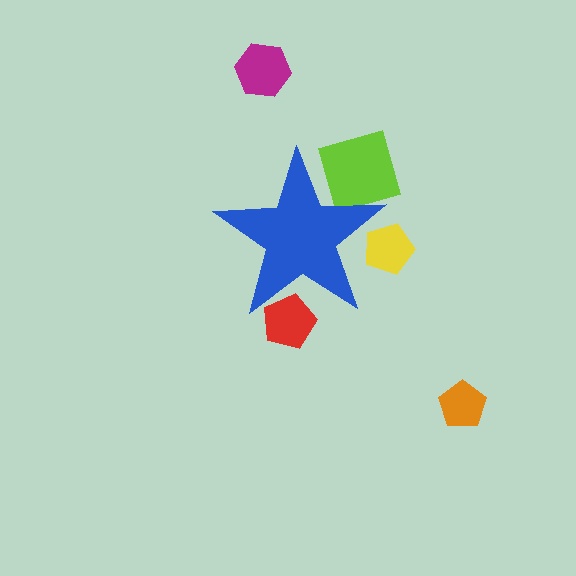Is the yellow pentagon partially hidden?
Yes, the yellow pentagon is partially hidden behind the blue star.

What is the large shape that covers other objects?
A blue star.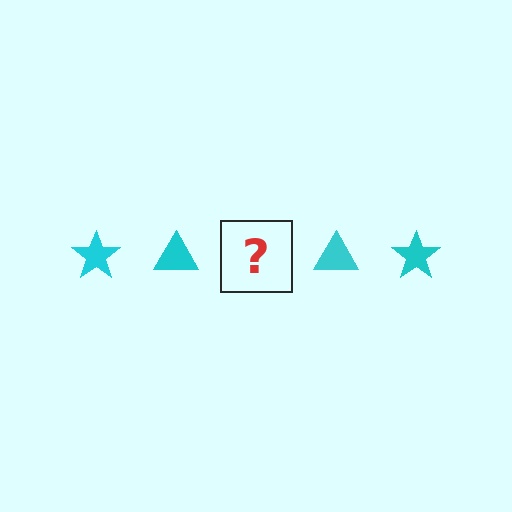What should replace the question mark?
The question mark should be replaced with a cyan star.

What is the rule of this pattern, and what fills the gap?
The rule is that the pattern cycles through star, triangle shapes in cyan. The gap should be filled with a cyan star.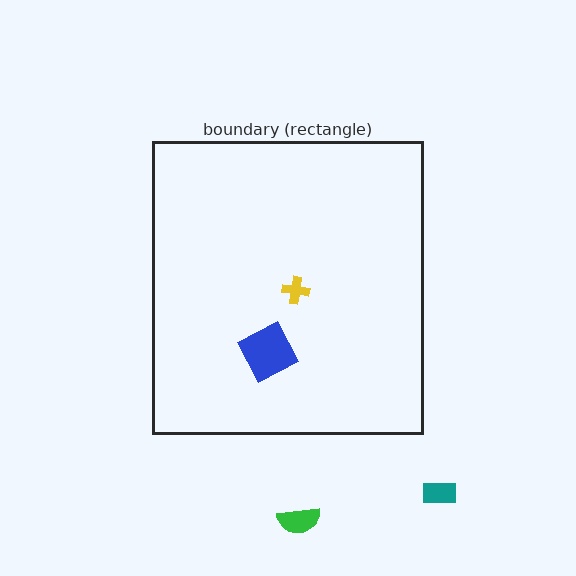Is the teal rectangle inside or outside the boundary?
Outside.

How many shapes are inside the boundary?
2 inside, 2 outside.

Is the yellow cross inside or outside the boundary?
Inside.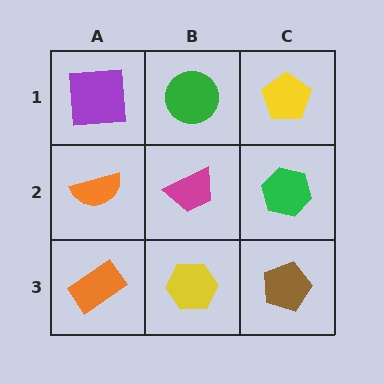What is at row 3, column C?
A brown pentagon.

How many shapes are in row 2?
3 shapes.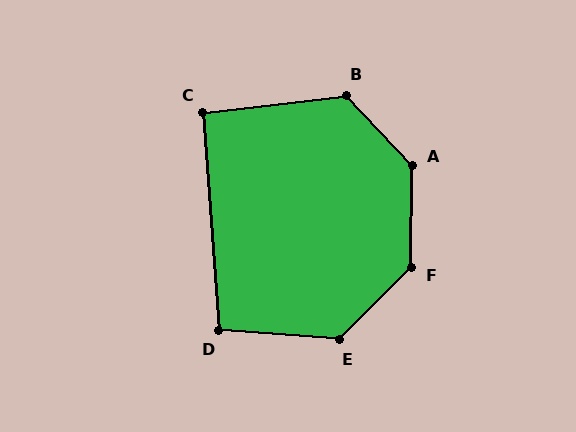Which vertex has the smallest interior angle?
C, at approximately 93 degrees.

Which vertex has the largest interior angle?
A, at approximately 137 degrees.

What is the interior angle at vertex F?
Approximately 135 degrees (obtuse).